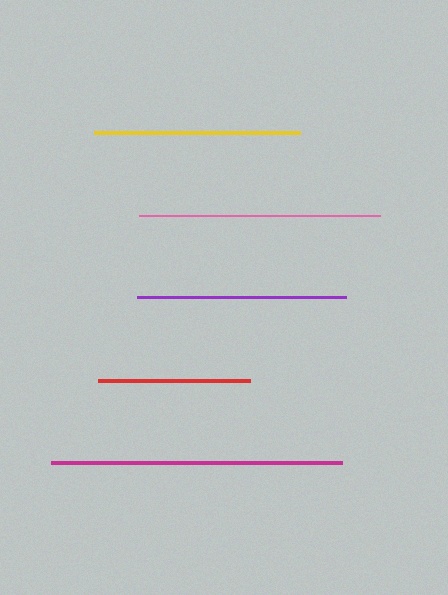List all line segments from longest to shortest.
From longest to shortest: magenta, pink, purple, yellow, red.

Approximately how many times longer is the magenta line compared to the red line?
The magenta line is approximately 1.9 times the length of the red line.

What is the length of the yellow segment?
The yellow segment is approximately 205 pixels long.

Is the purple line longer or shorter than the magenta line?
The magenta line is longer than the purple line.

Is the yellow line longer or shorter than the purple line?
The purple line is longer than the yellow line.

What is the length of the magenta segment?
The magenta segment is approximately 291 pixels long.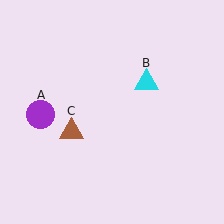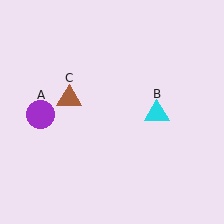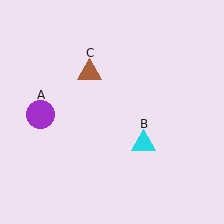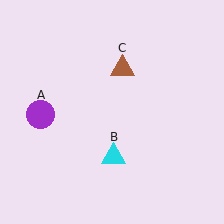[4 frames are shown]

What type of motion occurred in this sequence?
The cyan triangle (object B), brown triangle (object C) rotated clockwise around the center of the scene.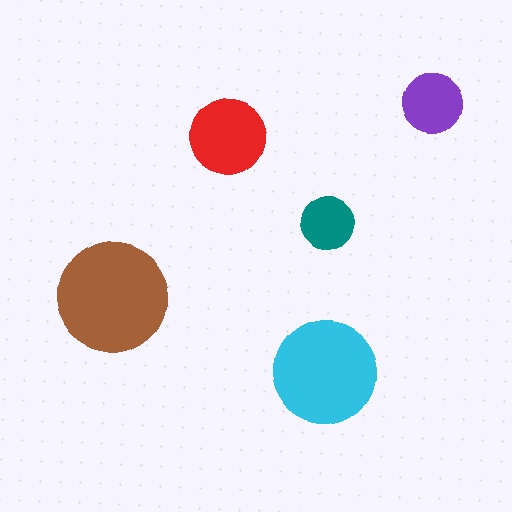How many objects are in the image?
There are 5 objects in the image.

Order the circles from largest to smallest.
the brown one, the cyan one, the red one, the purple one, the teal one.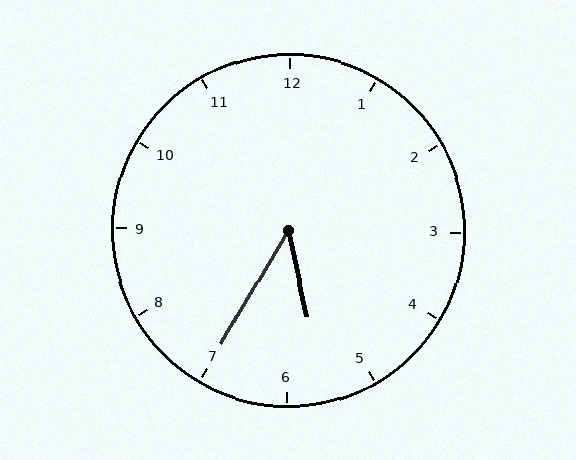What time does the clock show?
5:35.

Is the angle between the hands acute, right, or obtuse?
It is acute.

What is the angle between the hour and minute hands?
Approximately 42 degrees.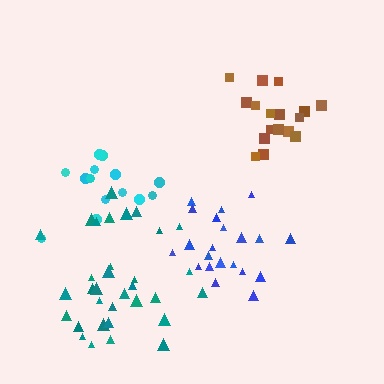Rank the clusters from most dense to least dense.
blue, brown, cyan, teal.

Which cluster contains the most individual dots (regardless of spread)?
Teal (33).